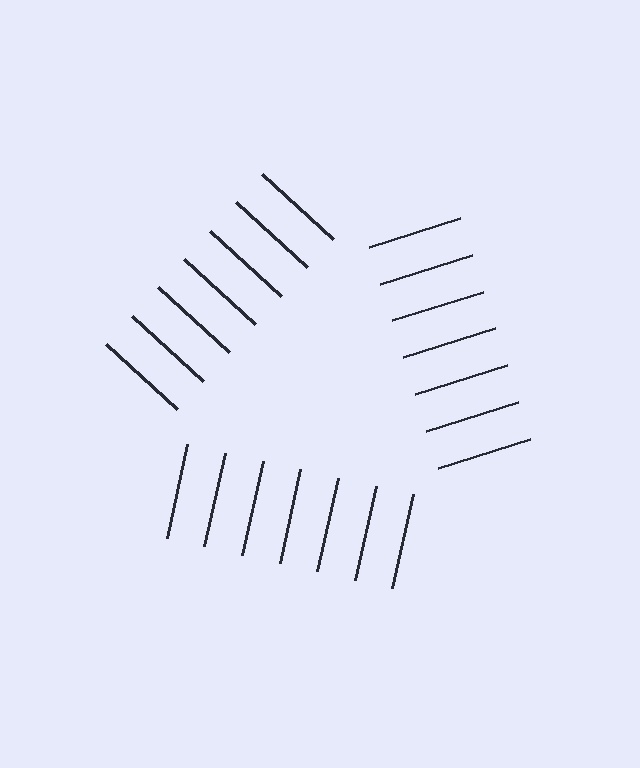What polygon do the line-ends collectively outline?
An illusory triangle — the line segments terminate on its edges but no continuous stroke is drawn.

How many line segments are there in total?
21 — 7 along each of the 3 edges.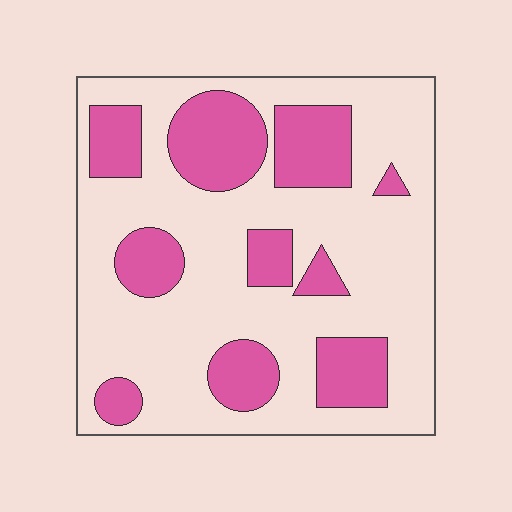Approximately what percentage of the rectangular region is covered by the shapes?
Approximately 30%.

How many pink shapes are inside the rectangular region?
10.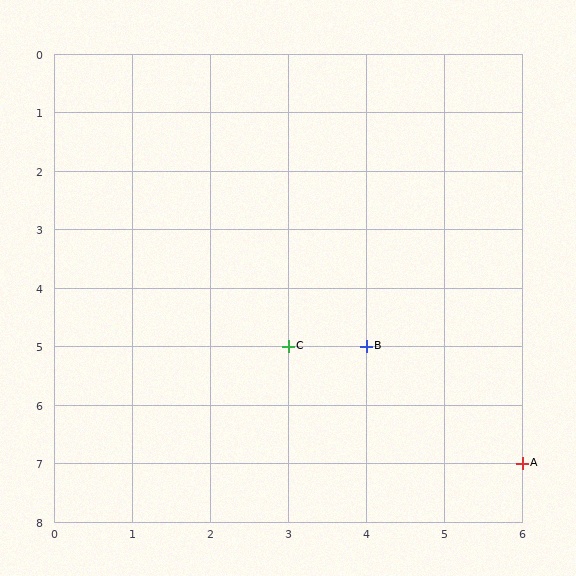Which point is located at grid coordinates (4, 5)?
Point B is at (4, 5).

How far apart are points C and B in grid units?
Points C and B are 1 column apart.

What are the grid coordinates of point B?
Point B is at grid coordinates (4, 5).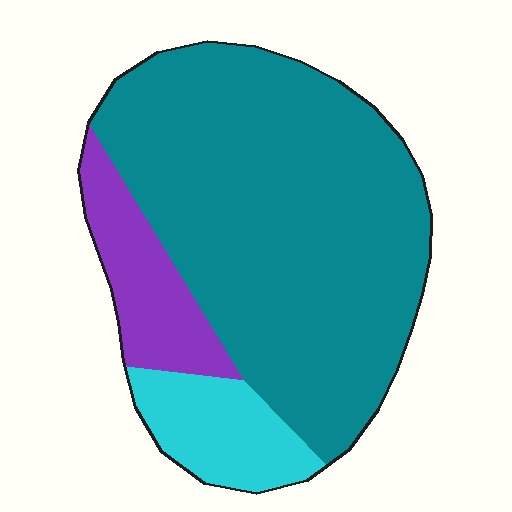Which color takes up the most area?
Teal, at roughly 75%.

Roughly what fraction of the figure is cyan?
Cyan covers 13% of the figure.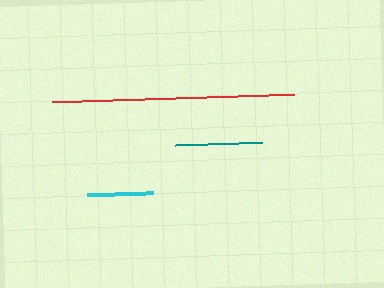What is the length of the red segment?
The red segment is approximately 243 pixels long.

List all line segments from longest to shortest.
From longest to shortest: red, teal, cyan.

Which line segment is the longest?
The red line is the longest at approximately 243 pixels.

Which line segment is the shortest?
The cyan line is the shortest at approximately 66 pixels.